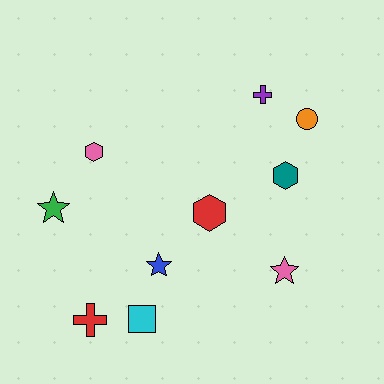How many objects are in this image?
There are 10 objects.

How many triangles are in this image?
There are no triangles.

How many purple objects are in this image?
There is 1 purple object.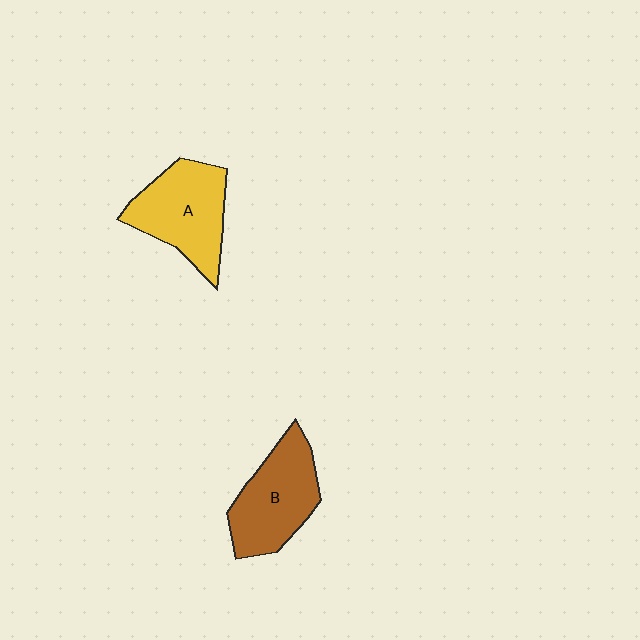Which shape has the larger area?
Shape A (yellow).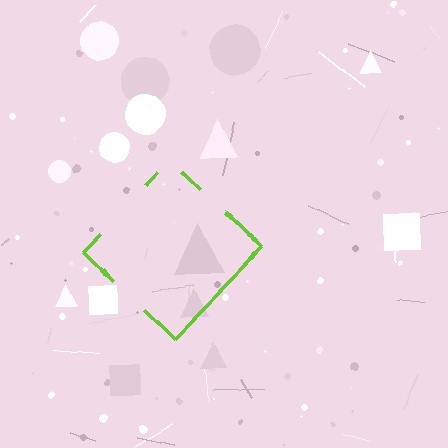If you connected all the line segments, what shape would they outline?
They would outline a diamond.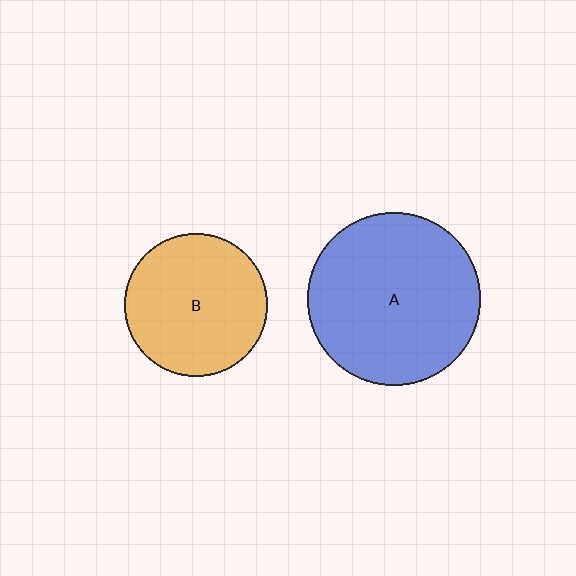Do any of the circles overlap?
No, none of the circles overlap.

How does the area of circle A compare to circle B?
Approximately 1.5 times.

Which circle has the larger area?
Circle A (blue).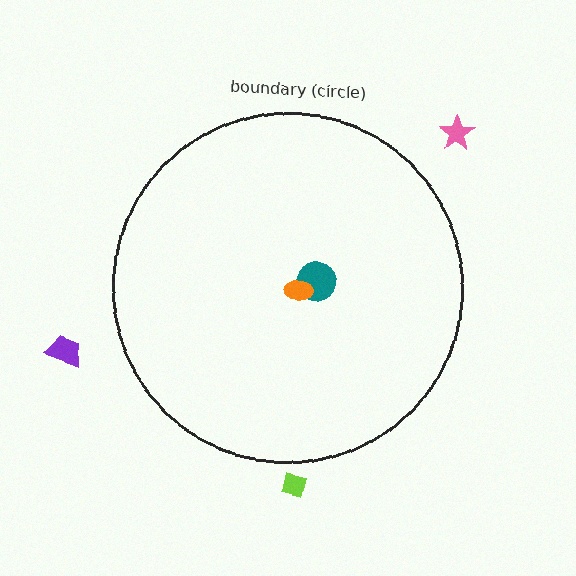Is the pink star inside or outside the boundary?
Outside.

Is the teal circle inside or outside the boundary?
Inside.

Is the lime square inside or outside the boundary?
Outside.